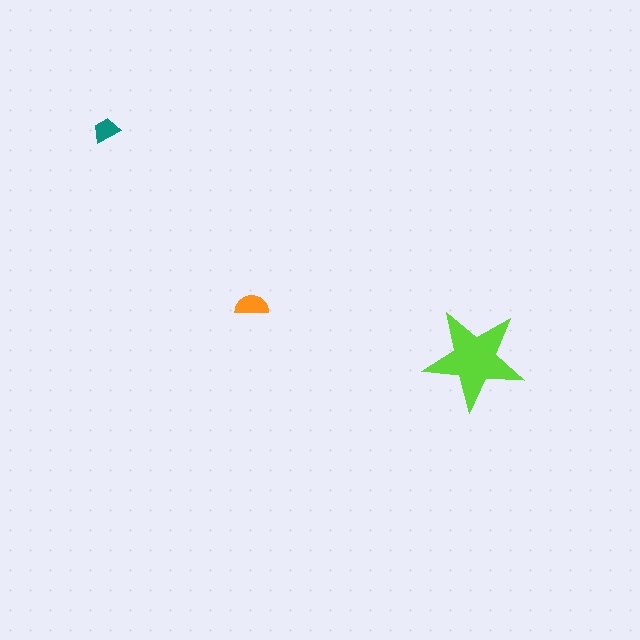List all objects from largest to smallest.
The lime star, the orange semicircle, the teal trapezoid.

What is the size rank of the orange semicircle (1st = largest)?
2nd.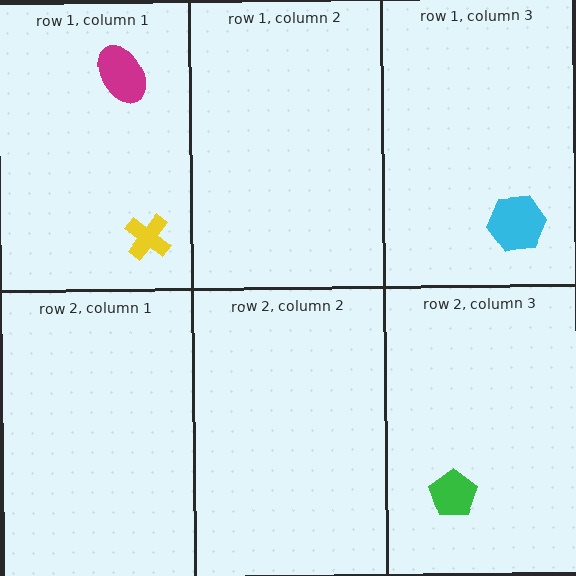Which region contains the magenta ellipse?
The row 1, column 1 region.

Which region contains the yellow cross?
The row 1, column 1 region.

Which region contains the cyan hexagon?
The row 1, column 3 region.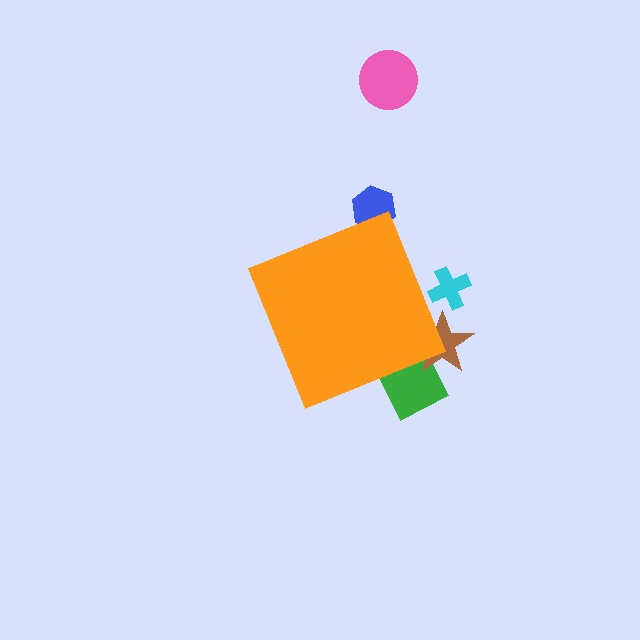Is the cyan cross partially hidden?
Yes, the cyan cross is partially hidden behind the orange diamond.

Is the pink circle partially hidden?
No, the pink circle is fully visible.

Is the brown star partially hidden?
Yes, the brown star is partially hidden behind the orange diamond.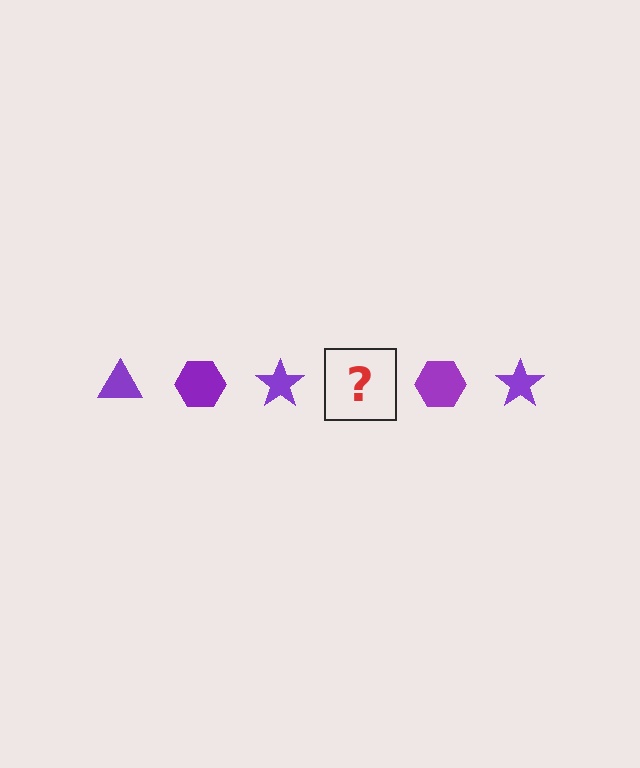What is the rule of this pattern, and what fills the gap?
The rule is that the pattern cycles through triangle, hexagon, star shapes in purple. The gap should be filled with a purple triangle.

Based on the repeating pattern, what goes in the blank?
The blank should be a purple triangle.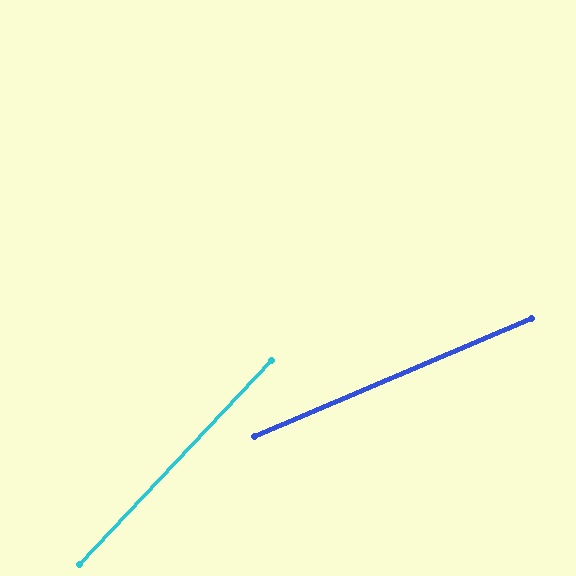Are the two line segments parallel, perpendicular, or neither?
Neither parallel nor perpendicular — they differ by about 24°.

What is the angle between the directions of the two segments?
Approximately 24 degrees.